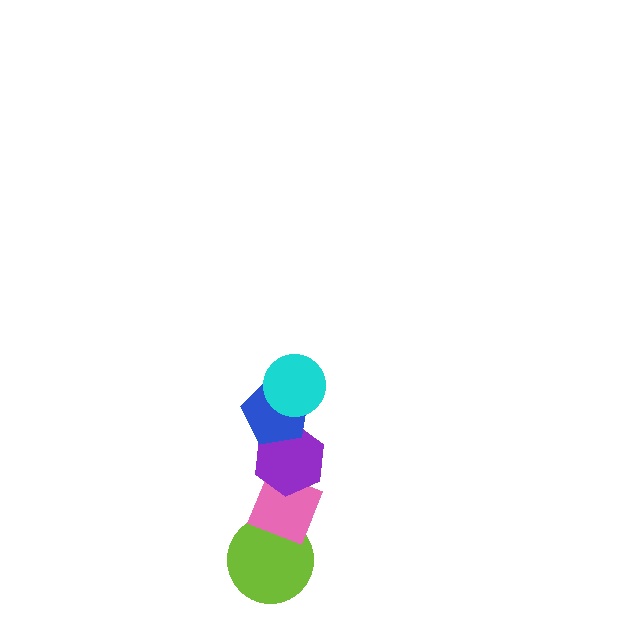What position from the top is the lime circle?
The lime circle is 5th from the top.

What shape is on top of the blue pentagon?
The cyan circle is on top of the blue pentagon.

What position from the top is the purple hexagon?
The purple hexagon is 3rd from the top.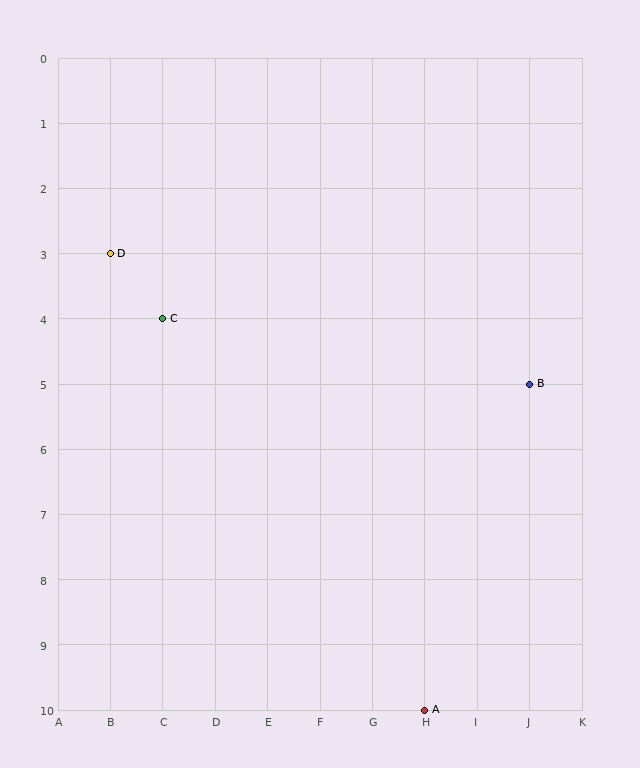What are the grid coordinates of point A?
Point A is at grid coordinates (H, 10).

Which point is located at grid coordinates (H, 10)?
Point A is at (H, 10).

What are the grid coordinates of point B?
Point B is at grid coordinates (J, 5).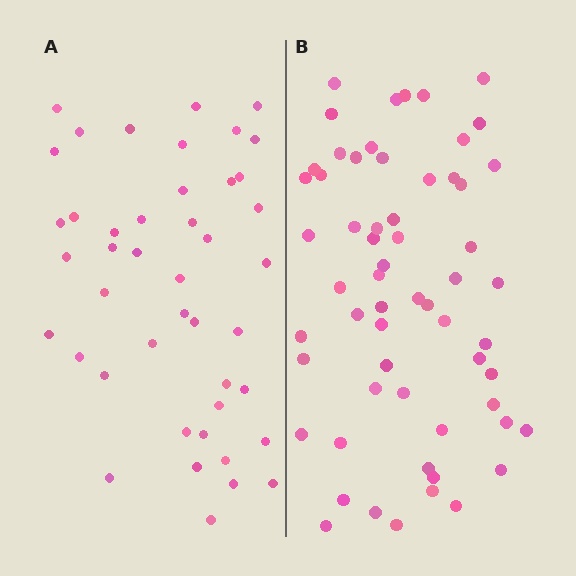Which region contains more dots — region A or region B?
Region B (the right region) has more dots.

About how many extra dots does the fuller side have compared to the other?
Region B has approximately 15 more dots than region A.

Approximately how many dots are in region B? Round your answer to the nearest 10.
About 60 dots.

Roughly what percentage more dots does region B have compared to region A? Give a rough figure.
About 35% more.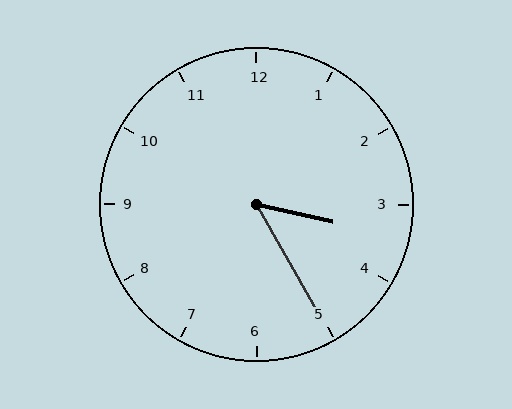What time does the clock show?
3:25.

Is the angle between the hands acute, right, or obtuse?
It is acute.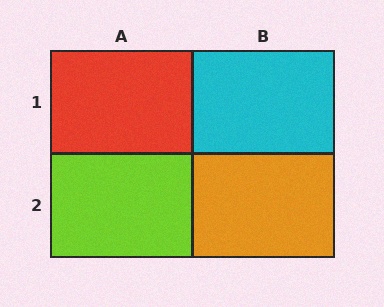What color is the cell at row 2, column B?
Orange.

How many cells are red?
1 cell is red.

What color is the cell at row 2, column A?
Lime.